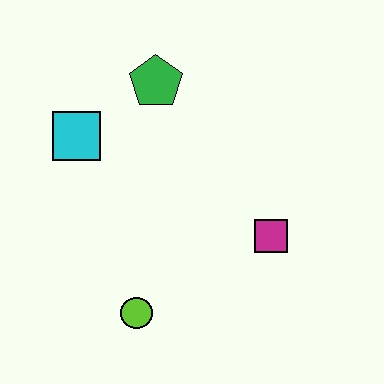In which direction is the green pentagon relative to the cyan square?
The green pentagon is to the right of the cyan square.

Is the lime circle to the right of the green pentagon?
No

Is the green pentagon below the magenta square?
No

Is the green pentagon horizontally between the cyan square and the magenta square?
Yes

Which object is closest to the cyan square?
The green pentagon is closest to the cyan square.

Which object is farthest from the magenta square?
The cyan square is farthest from the magenta square.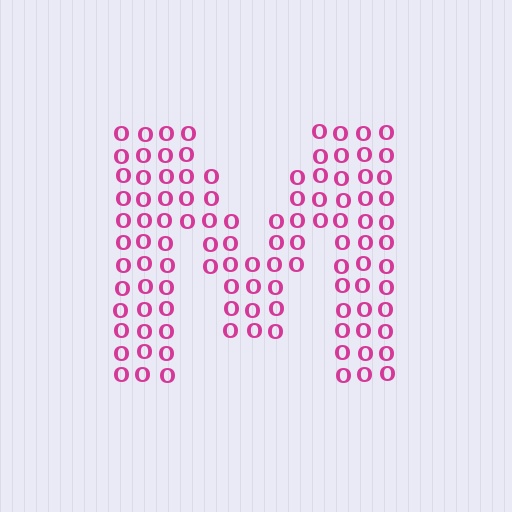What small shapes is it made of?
It is made of small letter O's.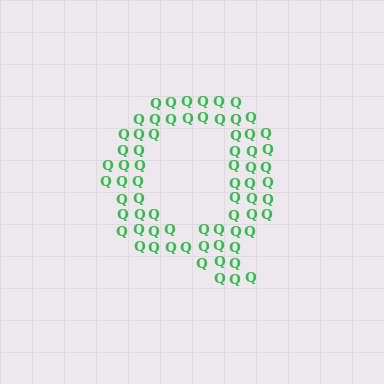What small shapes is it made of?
It is made of small letter Q's.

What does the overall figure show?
The overall figure shows the letter Q.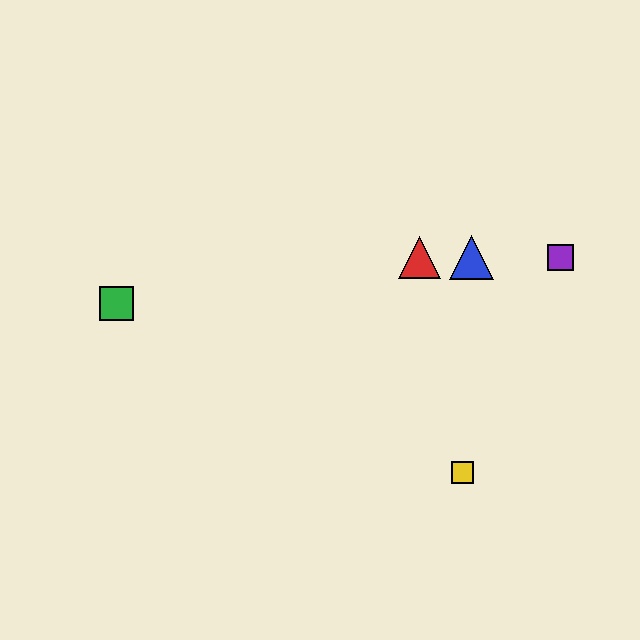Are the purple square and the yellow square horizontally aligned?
No, the purple square is at y≈258 and the yellow square is at y≈472.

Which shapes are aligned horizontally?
The red triangle, the blue triangle, the purple square are aligned horizontally.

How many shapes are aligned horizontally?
3 shapes (the red triangle, the blue triangle, the purple square) are aligned horizontally.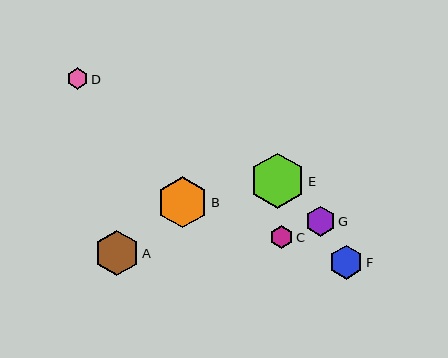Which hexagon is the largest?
Hexagon E is the largest with a size of approximately 56 pixels.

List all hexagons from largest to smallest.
From largest to smallest: E, B, A, F, G, C, D.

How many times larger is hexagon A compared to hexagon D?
Hexagon A is approximately 2.1 times the size of hexagon D.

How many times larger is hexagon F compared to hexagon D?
Hexagon F is approximately 1.6 times the size of hexagon D.